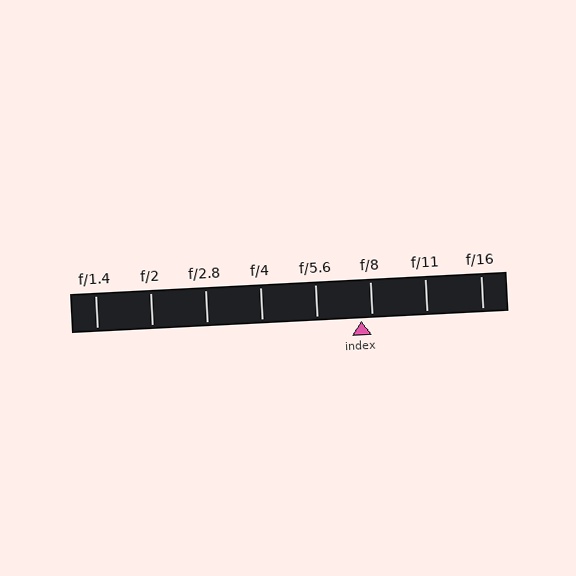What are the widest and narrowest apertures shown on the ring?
The widest aperture shown is f/1.4 and the narrowest is f/16.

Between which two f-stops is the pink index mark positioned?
The index mark is between f/5.6 and f/8.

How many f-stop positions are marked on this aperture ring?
There are 8 f-stop positions marked.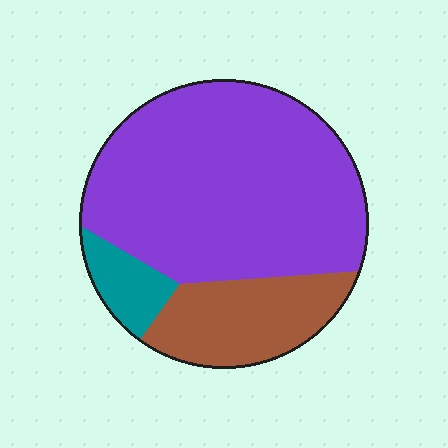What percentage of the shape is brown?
Brown takes up about one fifth (1/5) of the shape.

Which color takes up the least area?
Teal, at roughly 10%.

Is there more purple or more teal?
Purple.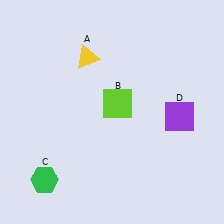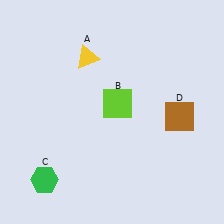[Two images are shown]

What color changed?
The square (D) changed from purple in Image 1 to brown in Image 2.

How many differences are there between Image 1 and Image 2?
There is 1 difference between the two images.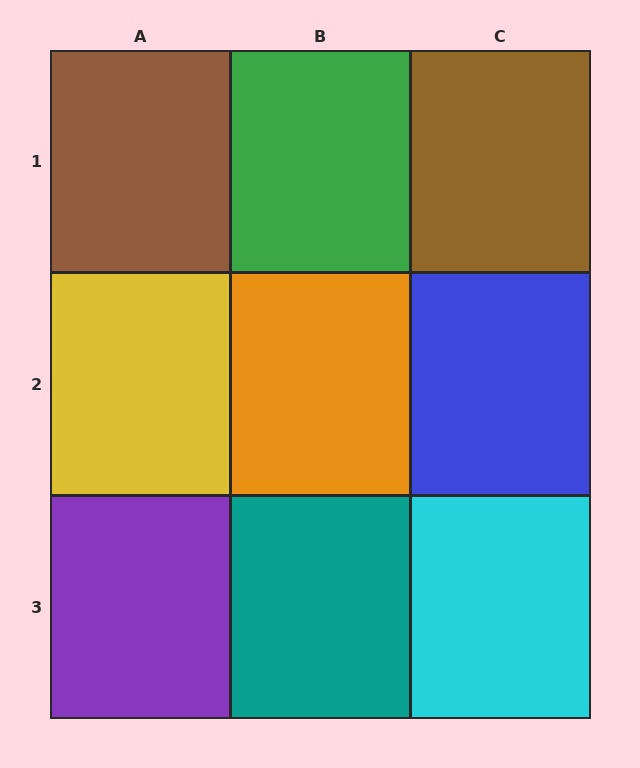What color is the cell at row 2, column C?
Blue.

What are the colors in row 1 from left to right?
Brown, green, brown.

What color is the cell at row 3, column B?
Teal.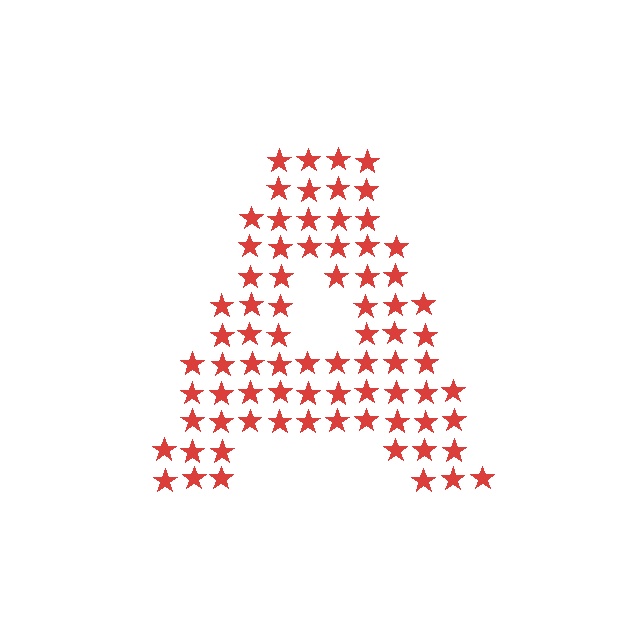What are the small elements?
The small elements are stars.